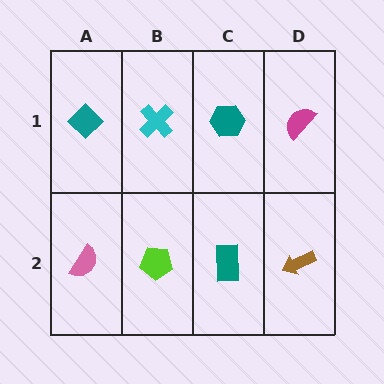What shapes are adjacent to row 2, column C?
A teal hexagon (row 1, column C), a lime pentagon (row 2, column B), a brown arrow (row 2, column D).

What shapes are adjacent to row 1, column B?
A lime pentagon (row 2, column B), a teal diamond (row 1, column A), a teal hexagon (row 1, column C).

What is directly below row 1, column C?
A teal rectangle.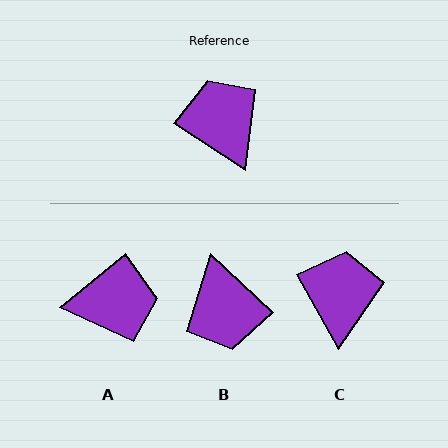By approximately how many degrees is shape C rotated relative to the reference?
Approximately 27 degrees clockwise.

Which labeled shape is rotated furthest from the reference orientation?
B, about 170 degrees away.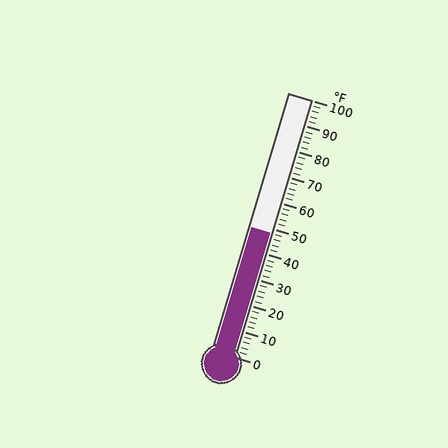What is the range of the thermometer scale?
The thermometer scale ranges from 0°F to 100°F.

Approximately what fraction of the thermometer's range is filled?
The thermometer is filled to approximately 50% of its range.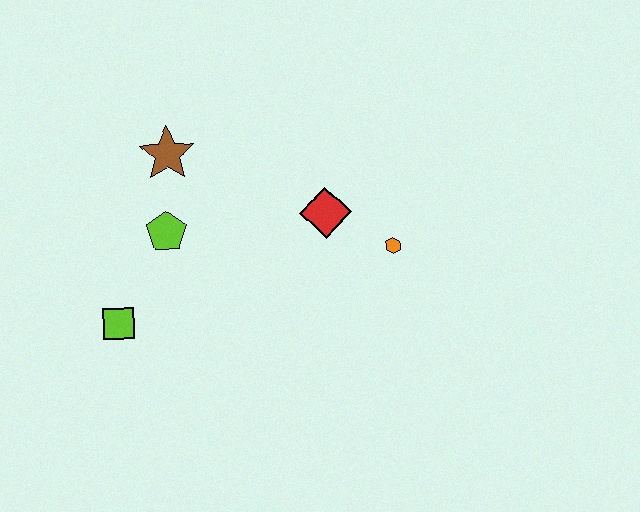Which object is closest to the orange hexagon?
The red diamond is closest to the orange hexagon.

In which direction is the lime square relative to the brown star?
The lime square is below the brown star.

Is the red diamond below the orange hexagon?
No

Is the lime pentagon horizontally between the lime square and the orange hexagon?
Yes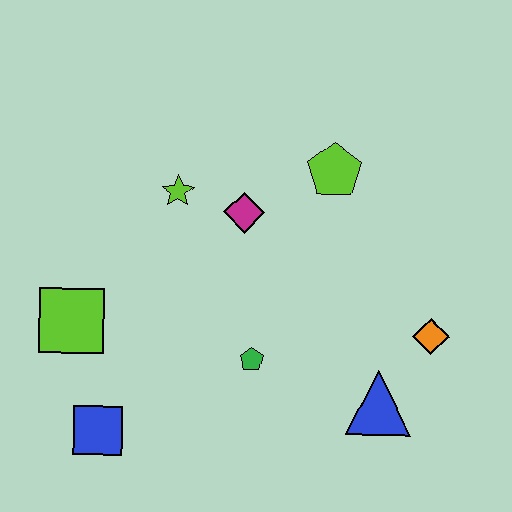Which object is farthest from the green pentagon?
The lime pentagon is farthest from the green pentagon.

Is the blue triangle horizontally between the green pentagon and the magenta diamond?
No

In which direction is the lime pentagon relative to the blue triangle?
The lime pentagon is above the blue triangle.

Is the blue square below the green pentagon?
Yes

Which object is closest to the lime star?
The magenta diamond is closest to the lime star.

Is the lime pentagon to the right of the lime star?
Yes